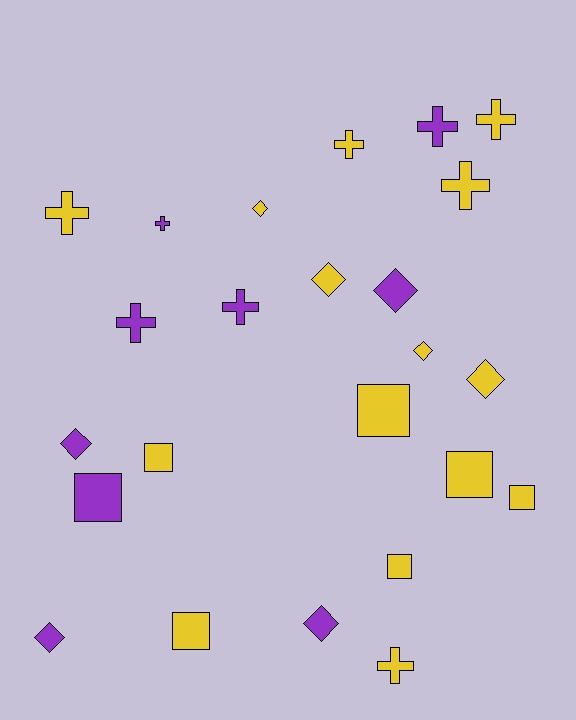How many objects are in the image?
There are 24 objects.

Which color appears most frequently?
Yellow, with 15 objects.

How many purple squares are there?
There is 1 purple square.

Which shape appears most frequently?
Cross, with 9 objects.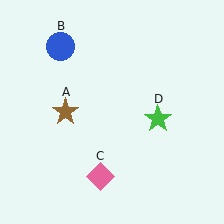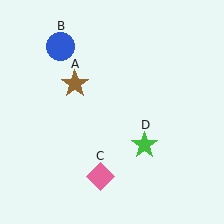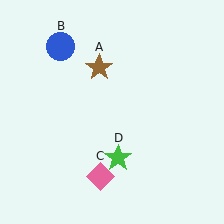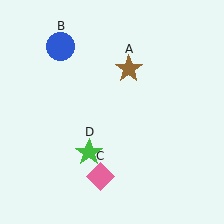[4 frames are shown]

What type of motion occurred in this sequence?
The brown star (object A), green star (object D) rotated clockwise around the center of the scene.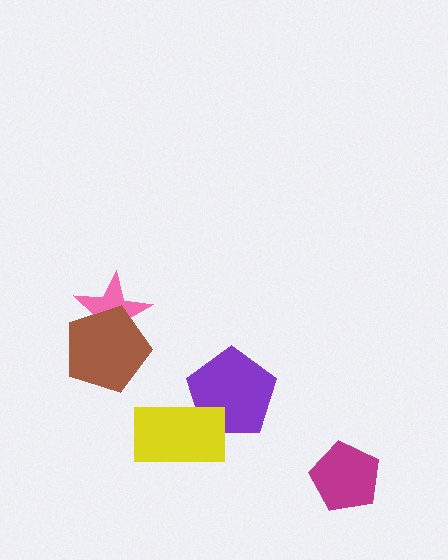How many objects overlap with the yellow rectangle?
1 object overlaps with the yellow rectangle.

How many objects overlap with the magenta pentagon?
0 objects overlap with the magenta pentagon.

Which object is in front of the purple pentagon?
The yellow rectangle is in front of the purple pentagon.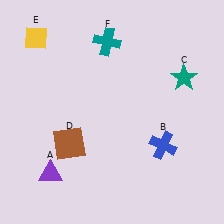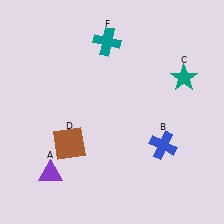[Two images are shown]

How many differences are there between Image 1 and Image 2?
There is 1 difference between the two images.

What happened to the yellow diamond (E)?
The yellow diamond (E) was removed in Image 2. It was in the top-left area of Image 1.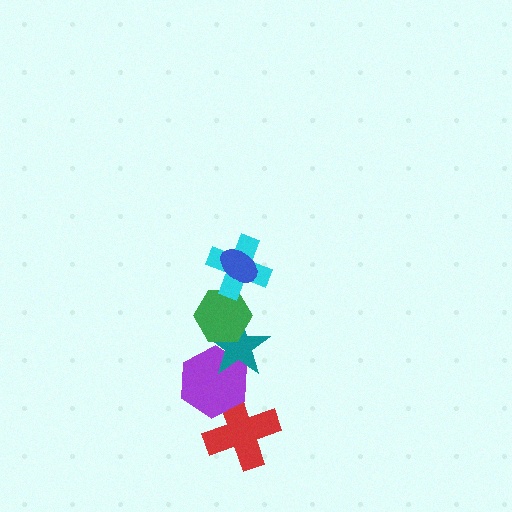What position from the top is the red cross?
The red cross is 6th from the top.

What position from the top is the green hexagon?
The green hexagon is 3rd from the top.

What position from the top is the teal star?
The teal star is 4th from the top.